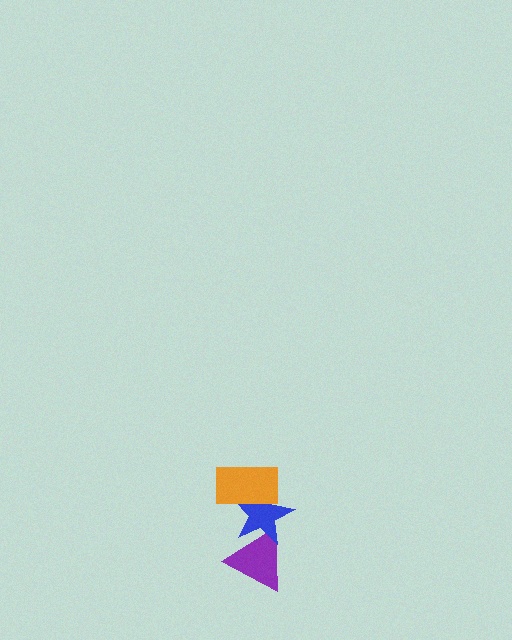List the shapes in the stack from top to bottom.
From top to bottom: the orange rectangle, the blue star, the purple triangle.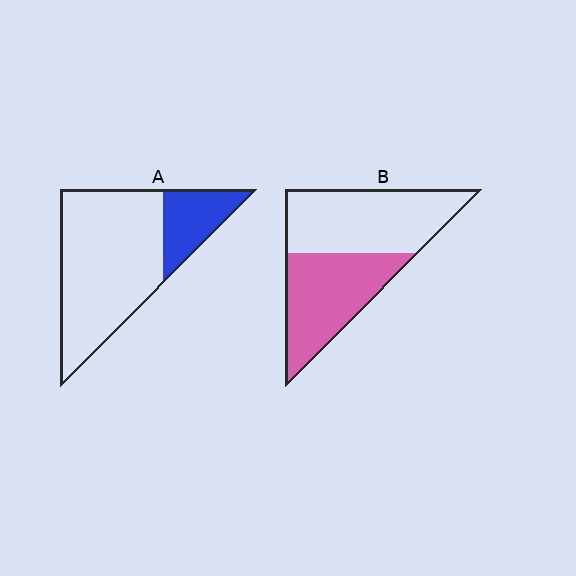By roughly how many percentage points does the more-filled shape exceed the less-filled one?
By roughly 25 percentage points (B over A).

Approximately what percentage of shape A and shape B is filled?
A is approximately 25% and B is approximately 45%.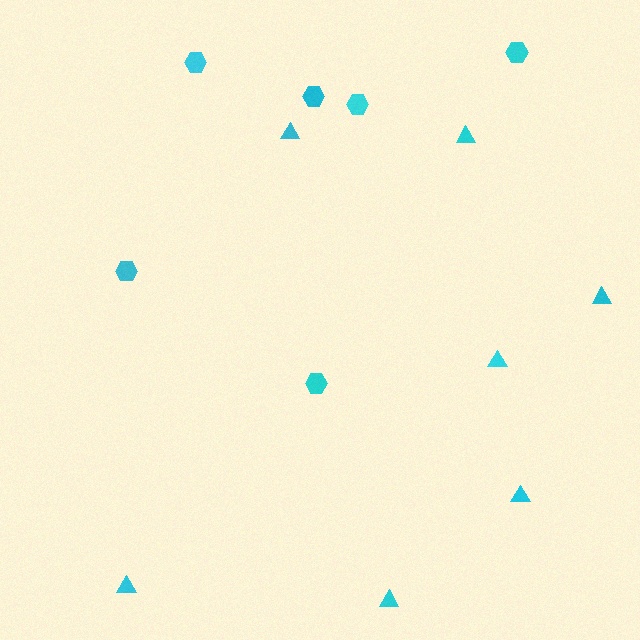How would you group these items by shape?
There are 2 groups: one group of hexagons (6) and one group of triangles (7).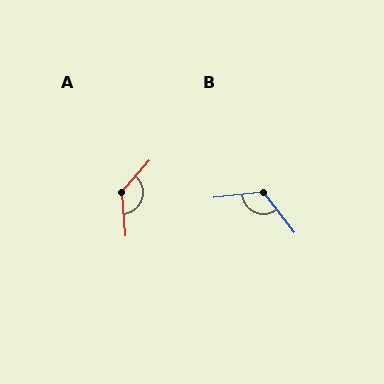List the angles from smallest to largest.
B (121°), A (133°).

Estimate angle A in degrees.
Approximately 133 degrees.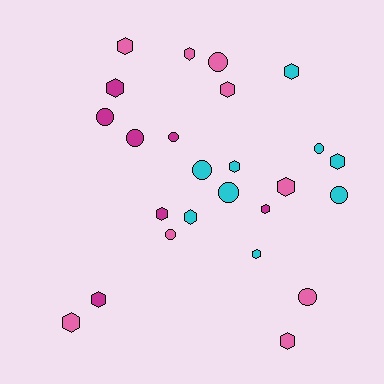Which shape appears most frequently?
Hexagon, with 15 objects.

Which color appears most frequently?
Cyan, with 9 objects.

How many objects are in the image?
There are 25 objects.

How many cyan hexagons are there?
There are 5 cyan hexagons.